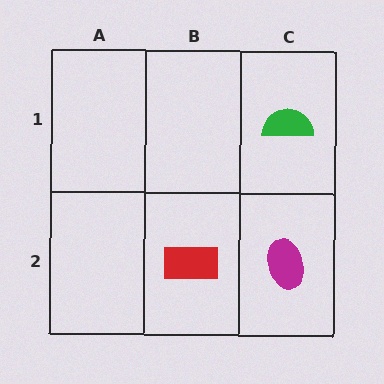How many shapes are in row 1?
1 shape.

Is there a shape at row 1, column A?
No, that cell is empty.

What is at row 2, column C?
A magenta ellipse.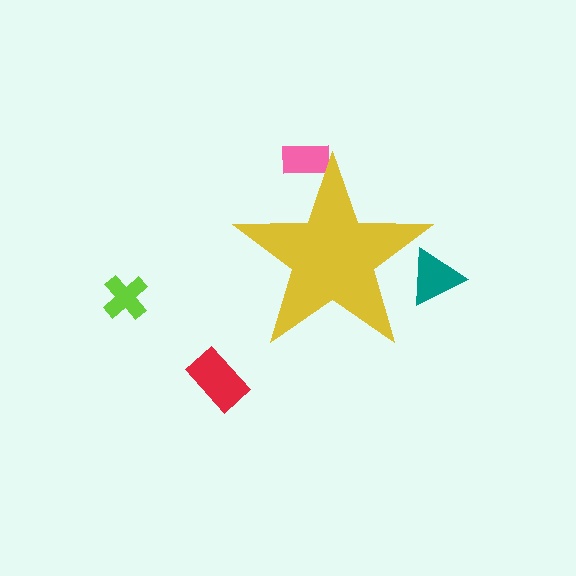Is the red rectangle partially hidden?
No, the red rectangle is fully visible.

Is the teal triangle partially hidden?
Yes, the teal triangle is partially hidden behind the yellow star.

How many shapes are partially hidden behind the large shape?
2 shapes are partially hidden.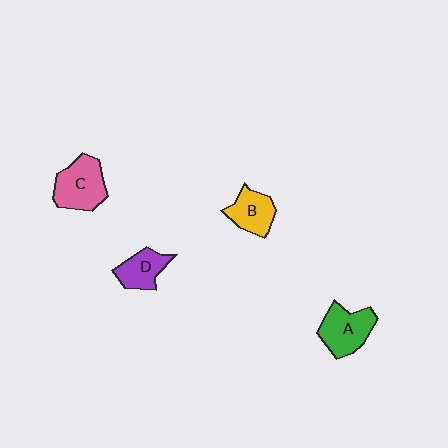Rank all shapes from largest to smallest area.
From largest to smallest: C (pink), A (green), B (yellow), D (purple).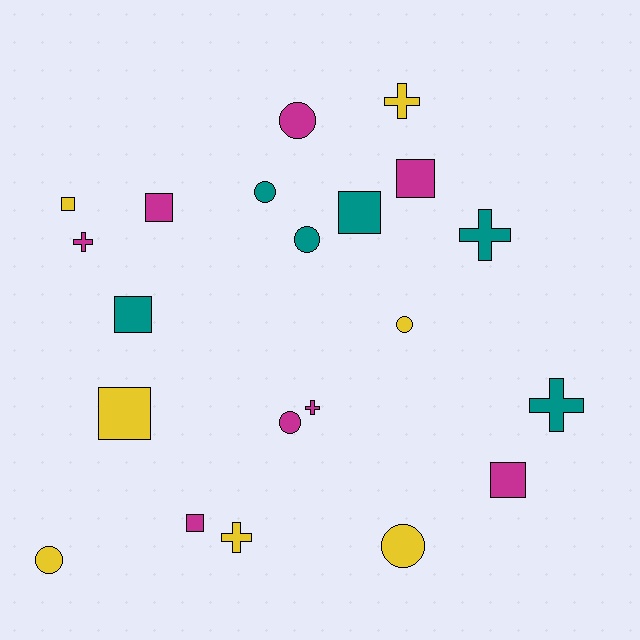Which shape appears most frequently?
Square, with 8 objects.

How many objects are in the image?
There are 21 objects.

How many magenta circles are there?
There are 2 magenta circles.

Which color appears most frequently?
Magenta, with 8 objects.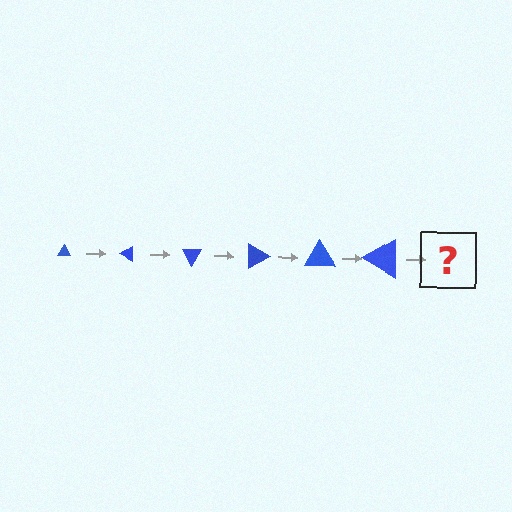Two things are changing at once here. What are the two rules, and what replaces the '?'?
The two rules are that the triangle grows larger each step and it rotates 30 degrees each step. The '?' should be a triangle, larger than the previous one and rotated 180 degrees from the start.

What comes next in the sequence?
The next element should be a triangle, larger than the previous one and rotated 180 degrees from the start.